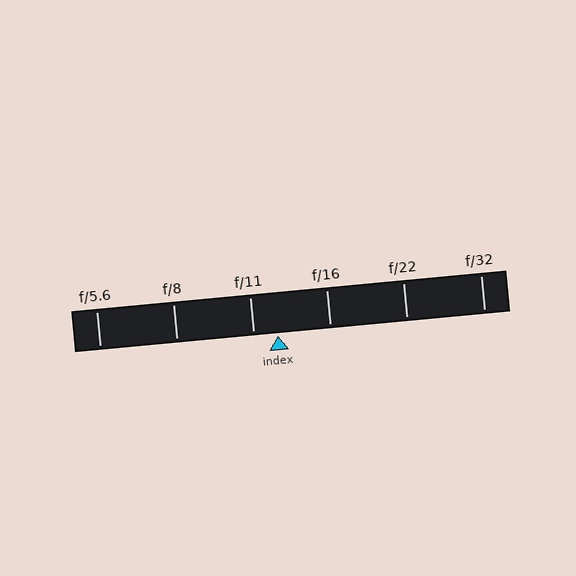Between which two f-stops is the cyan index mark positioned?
The index mark is between f/11 and f/16.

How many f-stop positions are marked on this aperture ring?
There are 6 f-stop positions marked.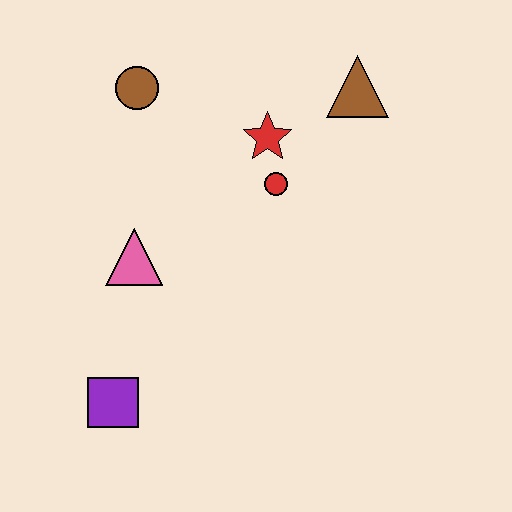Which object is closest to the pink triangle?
The purple square is closest to the pink triangle.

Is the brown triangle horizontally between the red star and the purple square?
No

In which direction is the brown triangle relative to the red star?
The brown triangle is to the right of the red star.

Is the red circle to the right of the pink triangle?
Yes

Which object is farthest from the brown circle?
The purple square is farthest from the brown circle.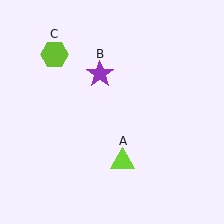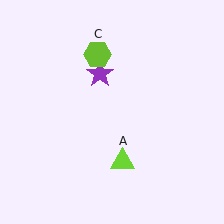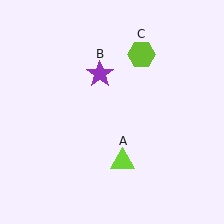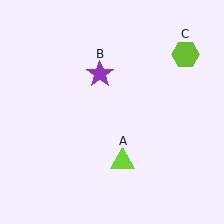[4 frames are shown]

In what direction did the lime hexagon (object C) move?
The lime hexagon (object C) moved right.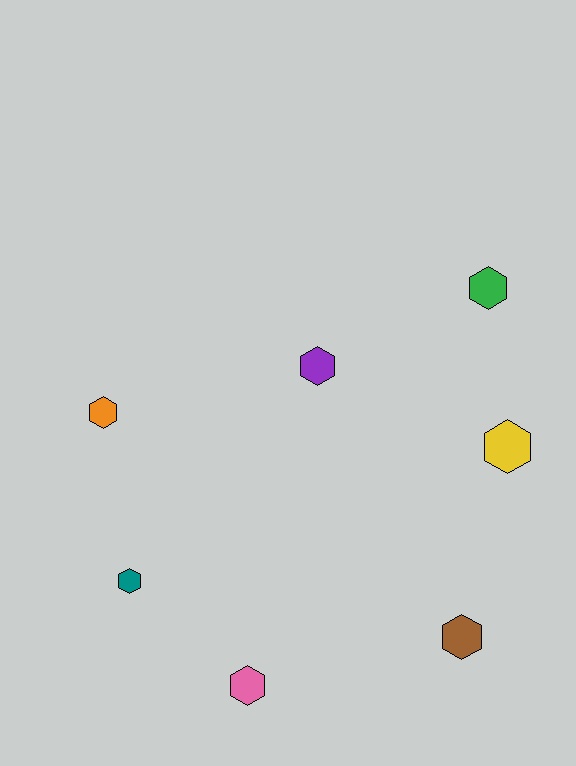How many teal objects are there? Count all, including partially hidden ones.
There is 1 teal object.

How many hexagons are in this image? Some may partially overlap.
There are 7 hexagons.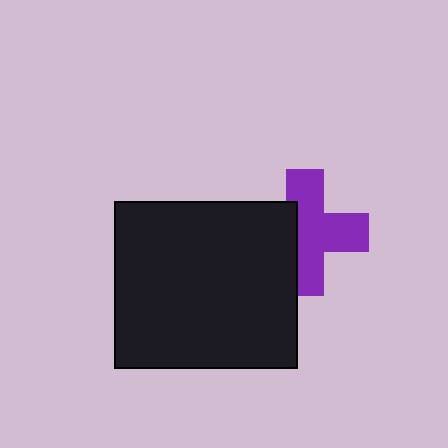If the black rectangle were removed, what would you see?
You would see the complete purple cross.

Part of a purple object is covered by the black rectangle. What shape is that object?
It is a cross.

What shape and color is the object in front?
The object in front is a black rectangle.